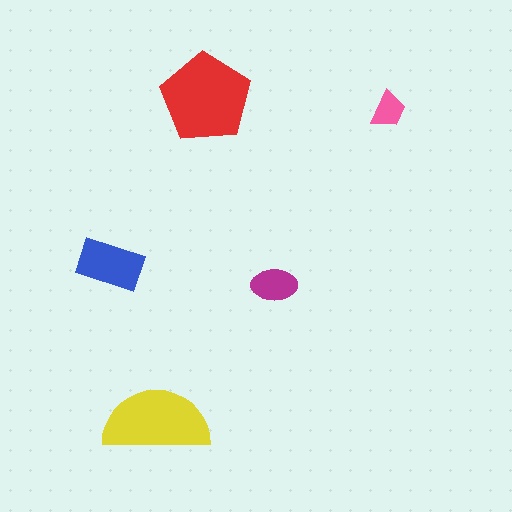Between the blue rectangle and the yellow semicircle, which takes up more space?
The yellow semicircle.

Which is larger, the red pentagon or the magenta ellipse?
The red pentagon.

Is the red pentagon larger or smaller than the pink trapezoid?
Larger.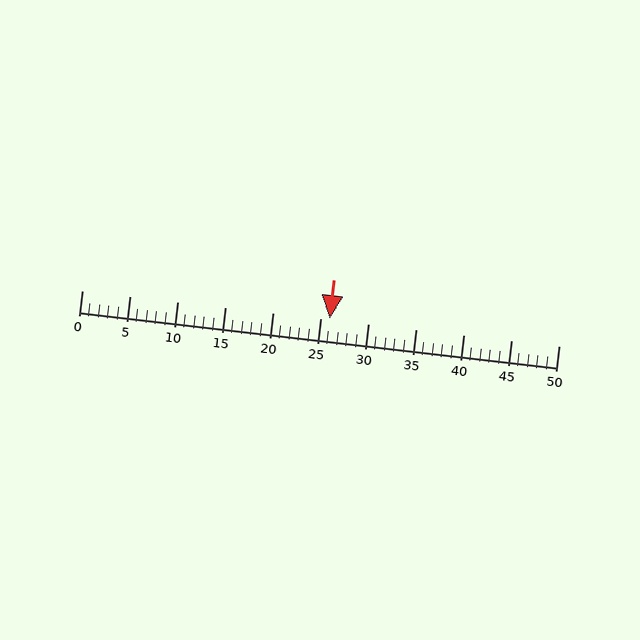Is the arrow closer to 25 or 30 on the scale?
The arrow is closer to 25.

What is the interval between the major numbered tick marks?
The major tick marks are spaced 5 units apart.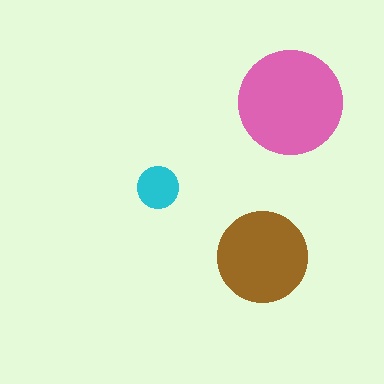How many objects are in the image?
There are 3 objects in the image.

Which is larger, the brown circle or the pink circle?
The pink one.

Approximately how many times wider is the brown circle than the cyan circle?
About 2 times wider.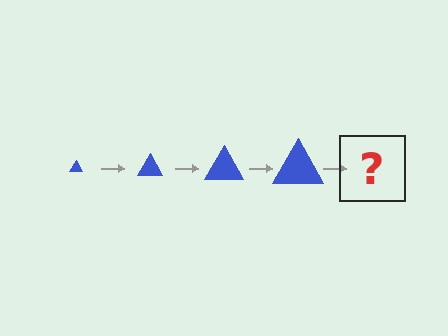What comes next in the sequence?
The next element should be a blue triangle, larger than the previous one.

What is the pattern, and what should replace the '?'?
The pattern is that the triangle gets progressively larger each step. The '?' should be a blue triangle, larger than the previous one.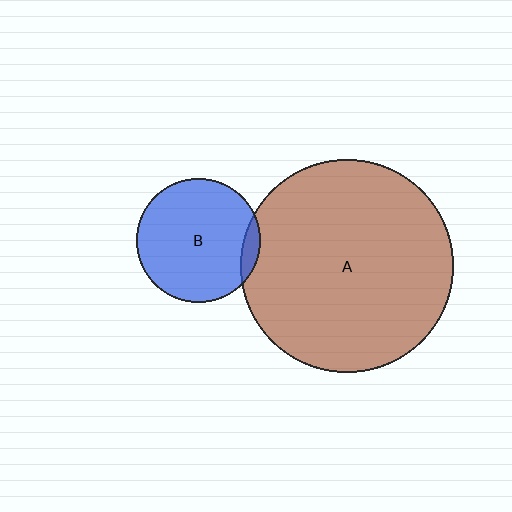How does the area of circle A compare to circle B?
Approximately 2.9 times.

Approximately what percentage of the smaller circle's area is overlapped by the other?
Approximately 5%.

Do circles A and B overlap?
Yes.